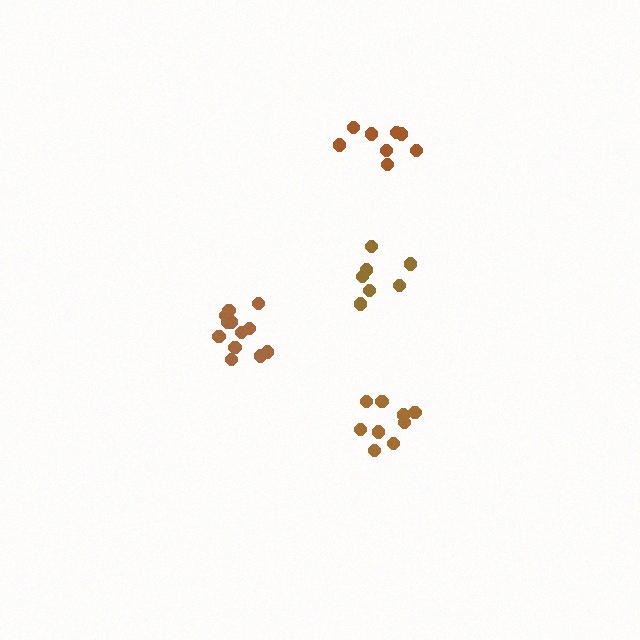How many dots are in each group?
Group 1: 7 dots, Group 2: 9 dots, Group 3: 13 dots, Group 4: 8 dots (37 total).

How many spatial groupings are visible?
There are 4 spatial groupings.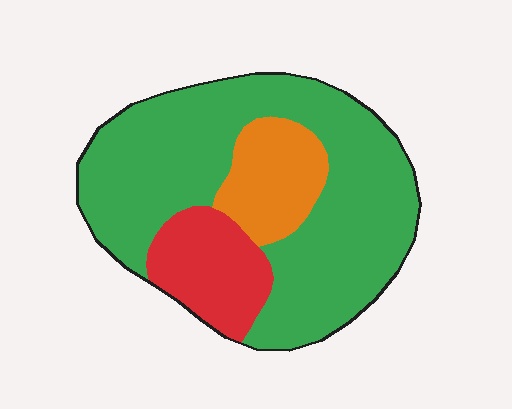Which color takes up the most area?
Green, at roughly 70%.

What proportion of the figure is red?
Red covers roughly 15% of the figure.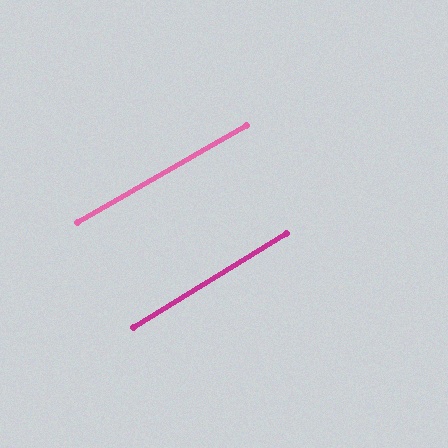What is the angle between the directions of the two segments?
Approximately 2 degrees.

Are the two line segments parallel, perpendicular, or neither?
Parallel — their directions differ by only 1.8°.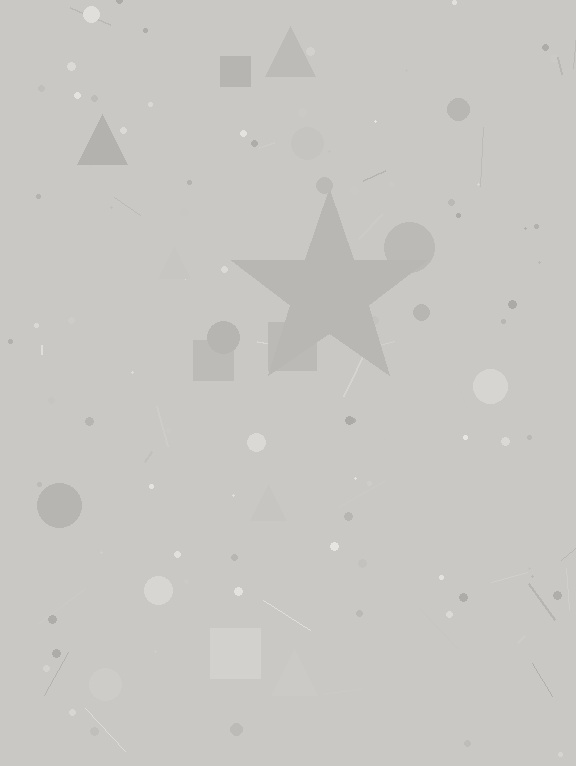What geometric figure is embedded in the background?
A star is embedded in the background.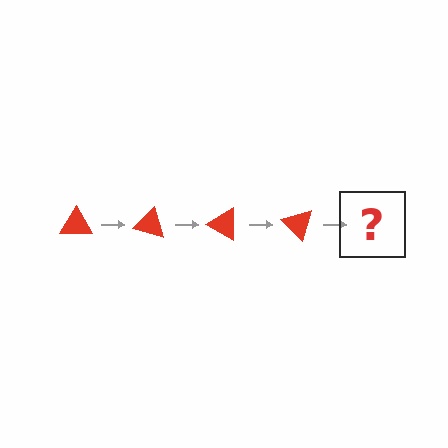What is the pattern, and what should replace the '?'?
The pattern is that the triangle rotates 15 degrees each step. The '?' should be a red triangle rotated 60 degrees.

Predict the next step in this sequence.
The next step is a red triangle rotated 60 degrees.